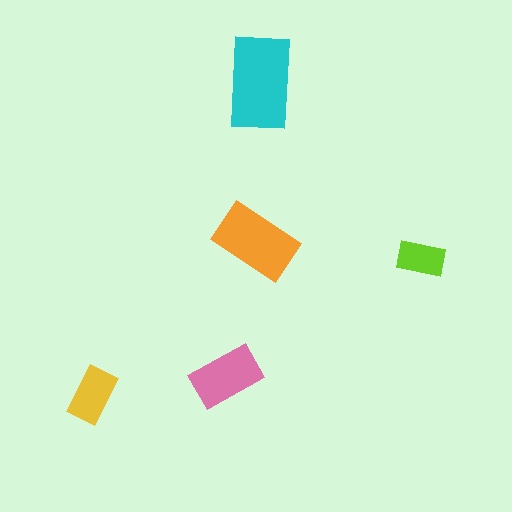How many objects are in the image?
There are 5 objects in the image.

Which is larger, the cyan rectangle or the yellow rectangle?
The cyan one.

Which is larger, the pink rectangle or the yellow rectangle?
The pink one.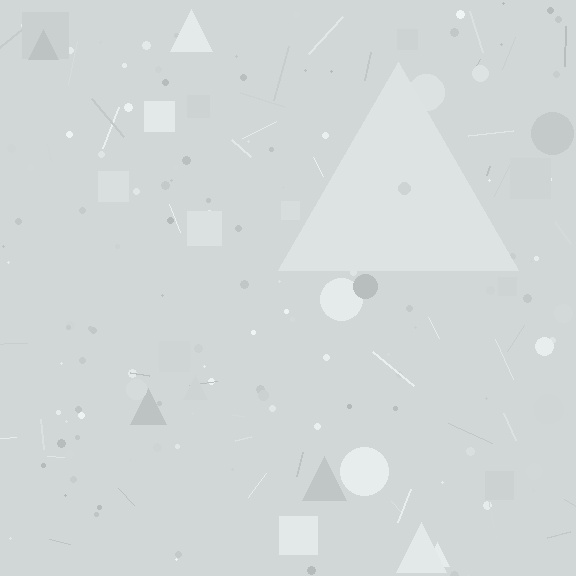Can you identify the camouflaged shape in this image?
The camouflaged shape is a triangle.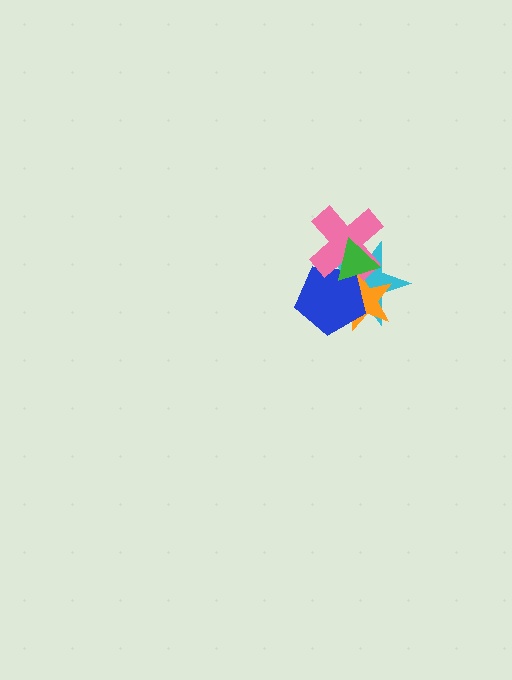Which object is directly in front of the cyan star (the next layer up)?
The orange star is directly in front of the cyan star.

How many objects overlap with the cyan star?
4 objects overlap with the cyan star.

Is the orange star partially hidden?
Yes, it is partially covered by another shape.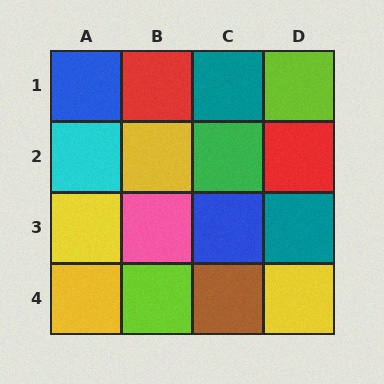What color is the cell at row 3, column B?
Pink.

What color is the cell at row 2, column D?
Red.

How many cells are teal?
2 cells are teal.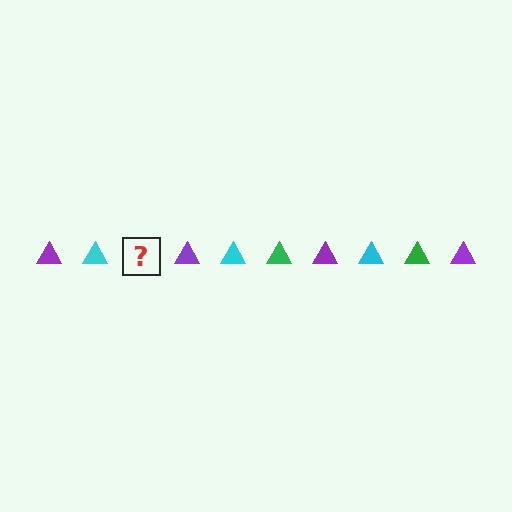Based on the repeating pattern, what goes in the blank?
The blank should be a green triangle.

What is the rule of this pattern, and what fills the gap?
The rule is that the pattern cycles through purple, cyan, green triangles. The gap should be filled with a green triangle.